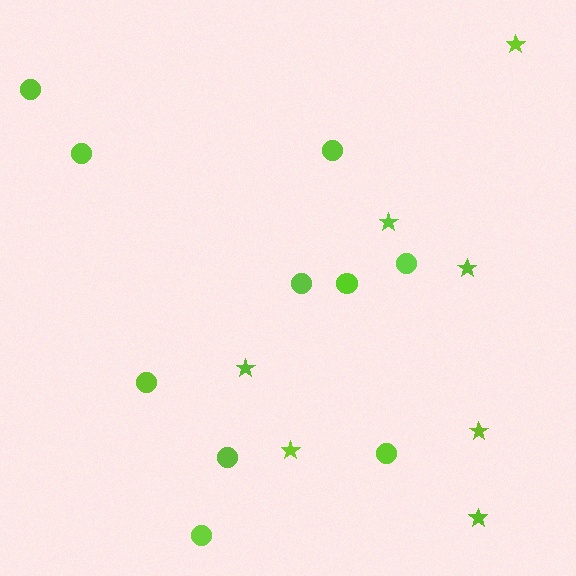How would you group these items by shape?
There are 2 groups: one group of stars (7) and one group of circles (10).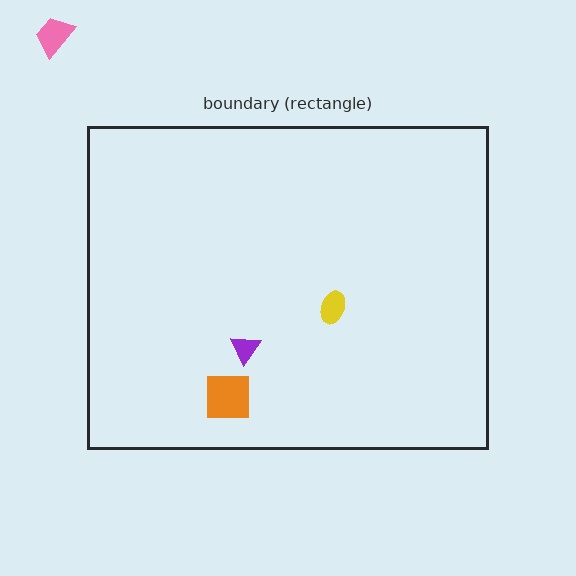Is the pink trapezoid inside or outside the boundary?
Outside.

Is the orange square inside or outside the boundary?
Inside.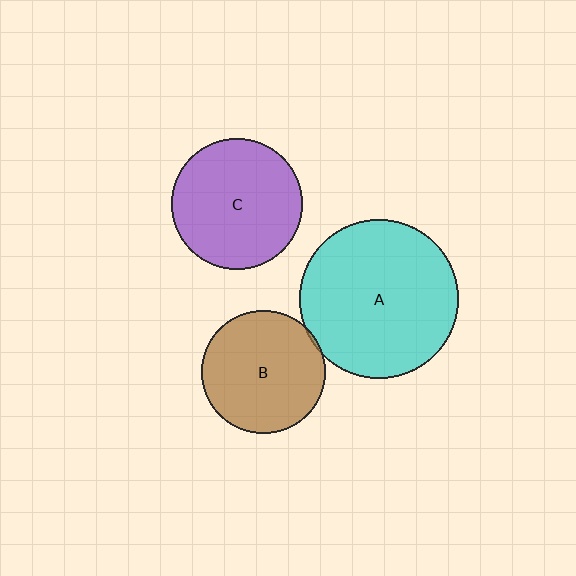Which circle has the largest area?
Circle A (cyan).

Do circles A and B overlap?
Yes.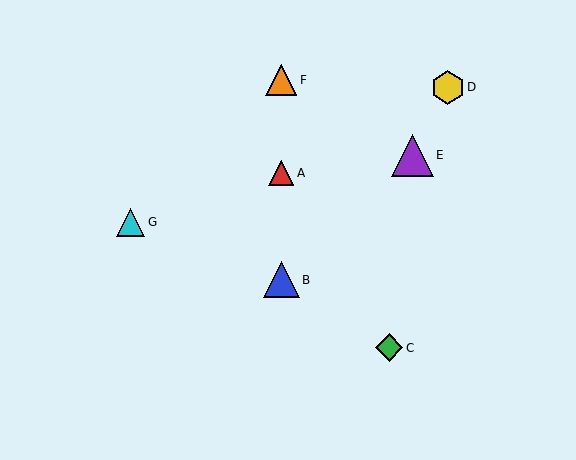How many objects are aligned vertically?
3 objects (A, B, F) are aligned vertically.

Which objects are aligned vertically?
Objects A, B, F are aligned vertically.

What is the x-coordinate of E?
Object E is at x≈412.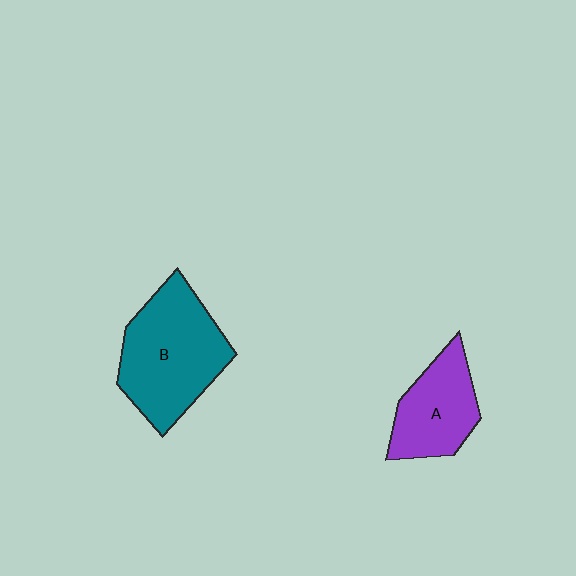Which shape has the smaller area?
Shape A (purple).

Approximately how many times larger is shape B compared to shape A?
Approximately 1.5 times.